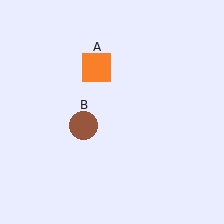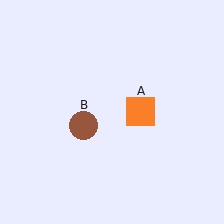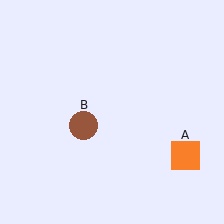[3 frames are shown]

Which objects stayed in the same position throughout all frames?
Brown circle (object B) remained stationary.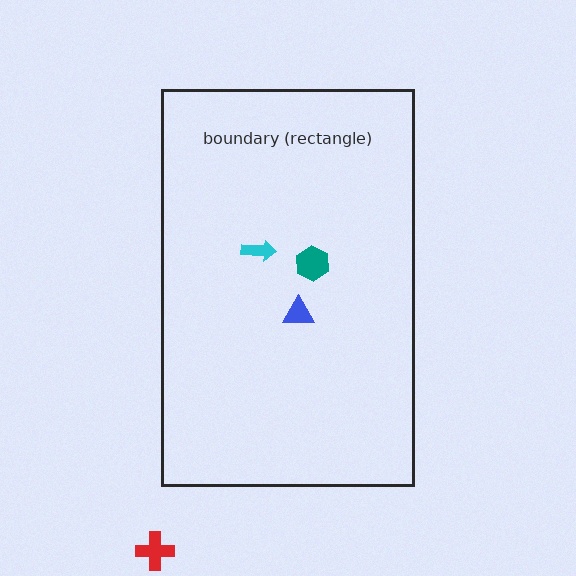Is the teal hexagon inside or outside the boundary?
Inside.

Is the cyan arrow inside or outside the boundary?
Inside.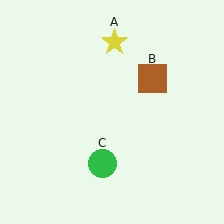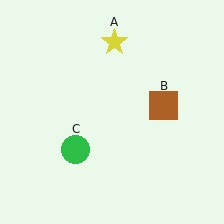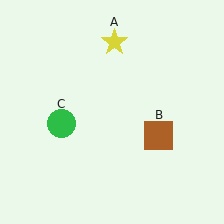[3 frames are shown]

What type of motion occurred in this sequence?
The brown square (object B), green circle (object C) rotated clockwise around the center of the scene.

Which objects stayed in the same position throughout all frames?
Yellow star (object A) remained stationary.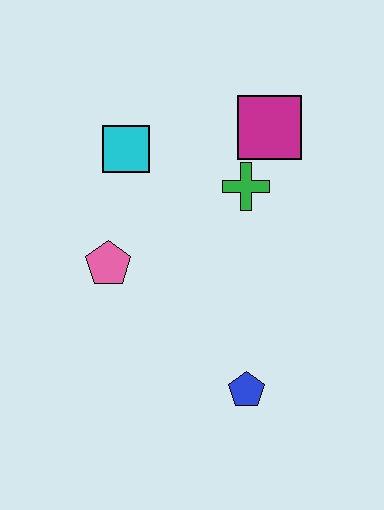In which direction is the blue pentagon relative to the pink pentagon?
The blue pentagon is to the right of the pink pentagon.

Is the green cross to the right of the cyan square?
Yes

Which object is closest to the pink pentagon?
The cyan square is closest to the pink pentagon.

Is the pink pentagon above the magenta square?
No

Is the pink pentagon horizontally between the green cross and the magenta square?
No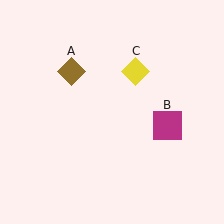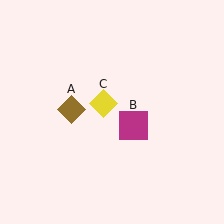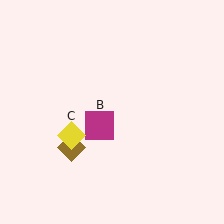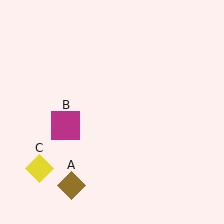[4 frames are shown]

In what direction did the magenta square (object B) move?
The magenta square (object B) moved left.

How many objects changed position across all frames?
3 objects changed position: brown diamond (object A), magenta square (object B), yellow diamond (object C).